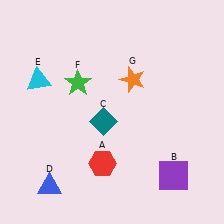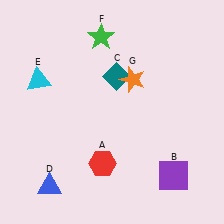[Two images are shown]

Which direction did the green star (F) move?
The green star (F) moved up.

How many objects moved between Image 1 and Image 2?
2 objects moved between the two images.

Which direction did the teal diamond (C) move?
The teal diamond (C) moved up.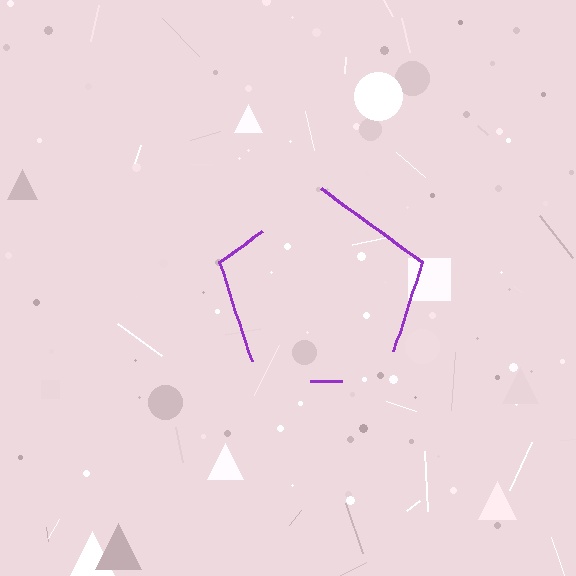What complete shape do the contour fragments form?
The contour fragments form a pentagon.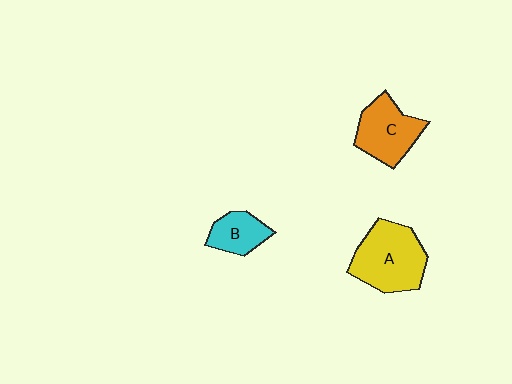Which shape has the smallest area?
Shape B (cyan).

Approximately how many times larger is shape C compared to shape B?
Approximately 1.6 times.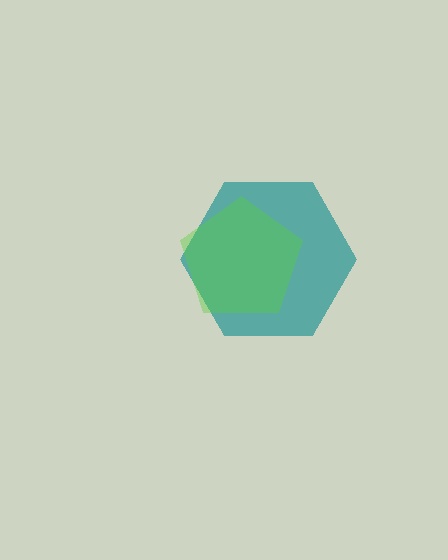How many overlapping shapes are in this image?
There are 2 overlapping shapes in the image.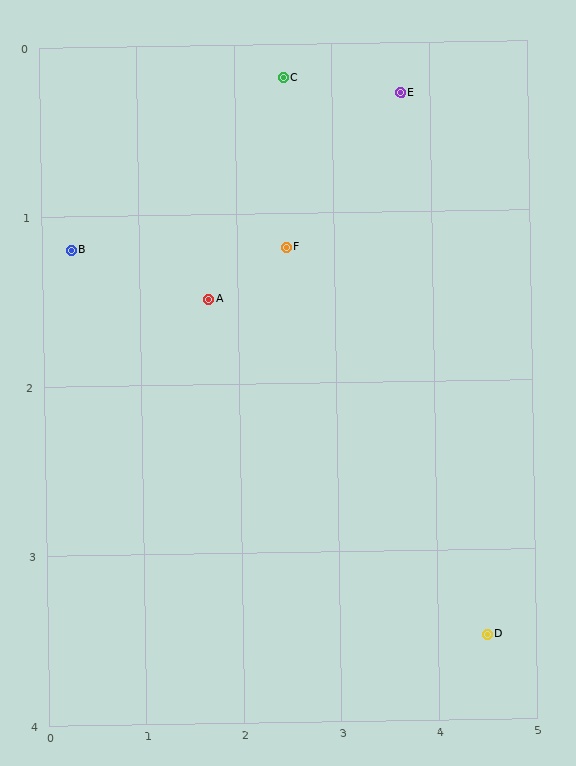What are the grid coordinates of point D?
Point D is at approximately (4.5, 3.5).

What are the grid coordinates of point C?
Point C is at approximately (2.5, 0.2).